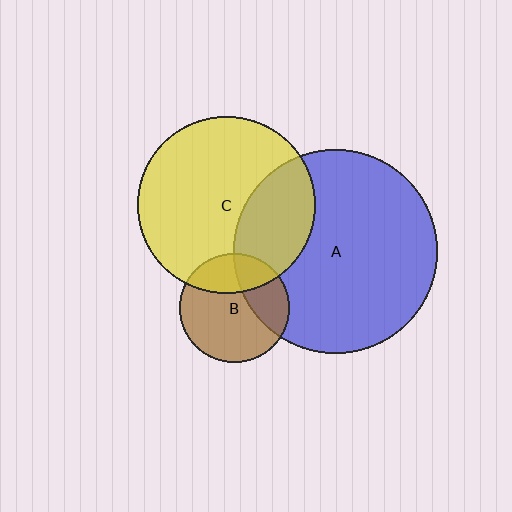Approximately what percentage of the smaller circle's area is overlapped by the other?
Approximately 30%.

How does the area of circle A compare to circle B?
Approximately 3.5 times.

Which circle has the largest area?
Circle A (blue).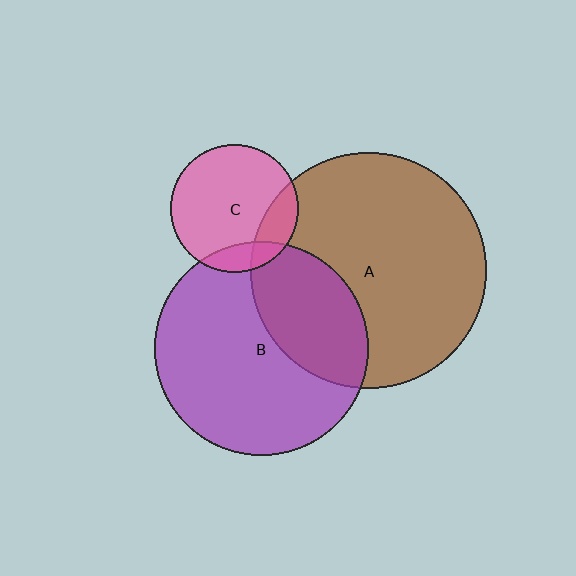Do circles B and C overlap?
Yes.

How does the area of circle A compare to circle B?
Approximately 1.2 times.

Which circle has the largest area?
Circle A (brown).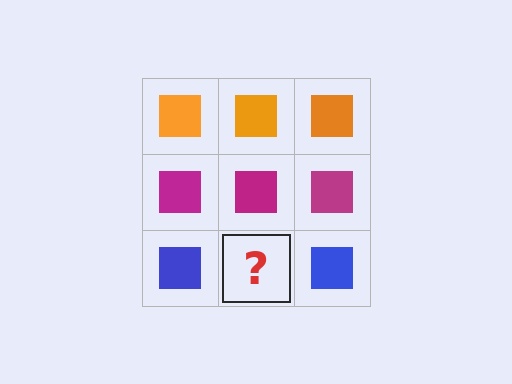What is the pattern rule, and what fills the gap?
The rule is that each row has a consistent color. The gap should be filled with a blue square.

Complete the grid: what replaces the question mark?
The question mark should be replaced with a blue square.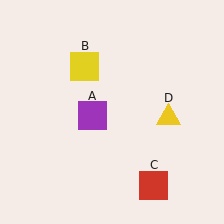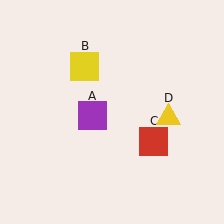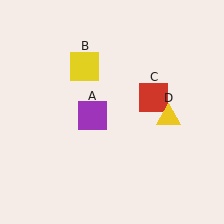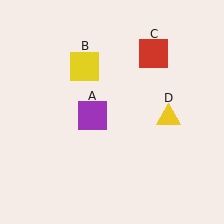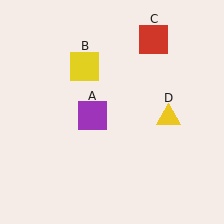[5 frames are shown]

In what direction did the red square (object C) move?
The red square (object C) moved up.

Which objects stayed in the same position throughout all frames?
Purple square (object A) and yellow square (object B) and yellow triangle (object D) remained stationary.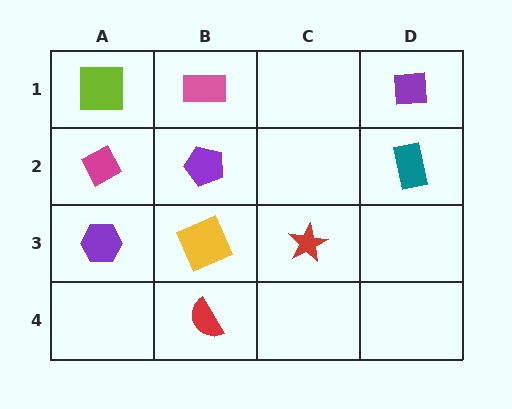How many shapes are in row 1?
3 shapes.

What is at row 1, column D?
A purple square.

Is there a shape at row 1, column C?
No, that cell is empty.